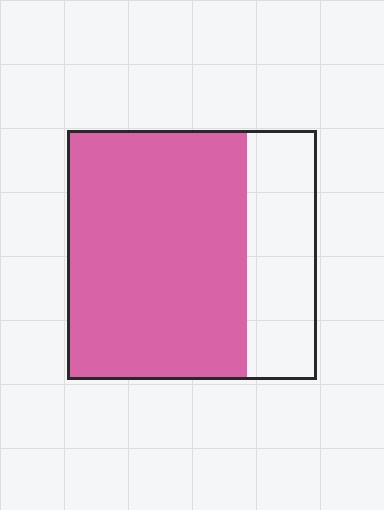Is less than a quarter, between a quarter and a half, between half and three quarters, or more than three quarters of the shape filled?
Between half and three quarters.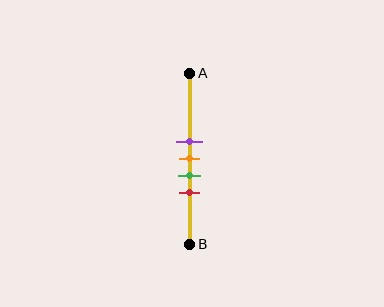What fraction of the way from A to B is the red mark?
The red mark is approximately 70% (0.7) of the way from A to B.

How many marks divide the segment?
There are 4 marks dividing the segment.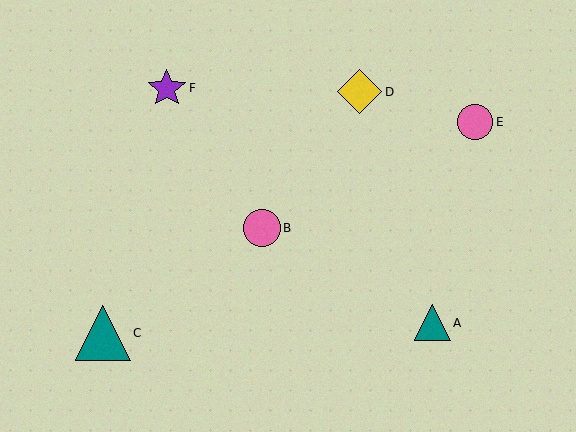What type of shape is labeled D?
Shape D is a yellow diamond.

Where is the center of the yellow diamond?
The center of the yellow diamond is at (360, 92).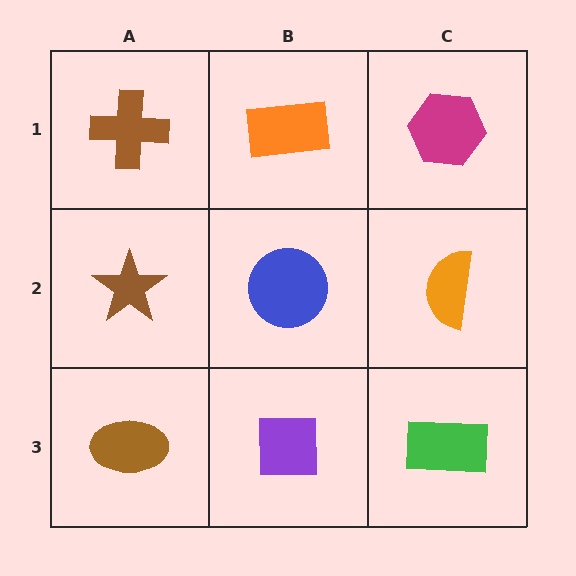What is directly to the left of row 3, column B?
A brown ellipse.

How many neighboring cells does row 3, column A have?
2.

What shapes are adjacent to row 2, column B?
An orange rectangle (row 1, column B), a purple square (row 3, column B), a brown star (row 2, column A), an orange semicircle (row 2, column C).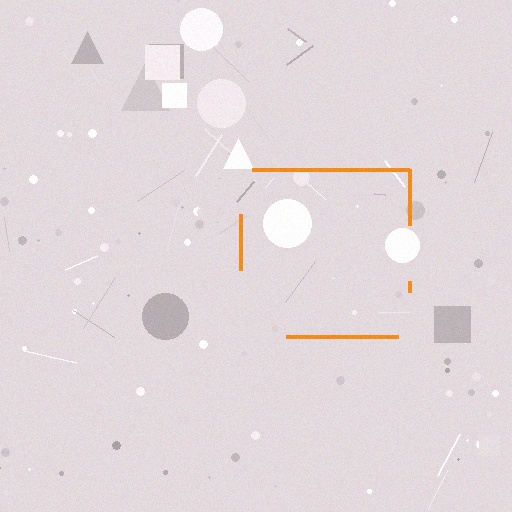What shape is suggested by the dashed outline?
The dashed outline suggests a square.